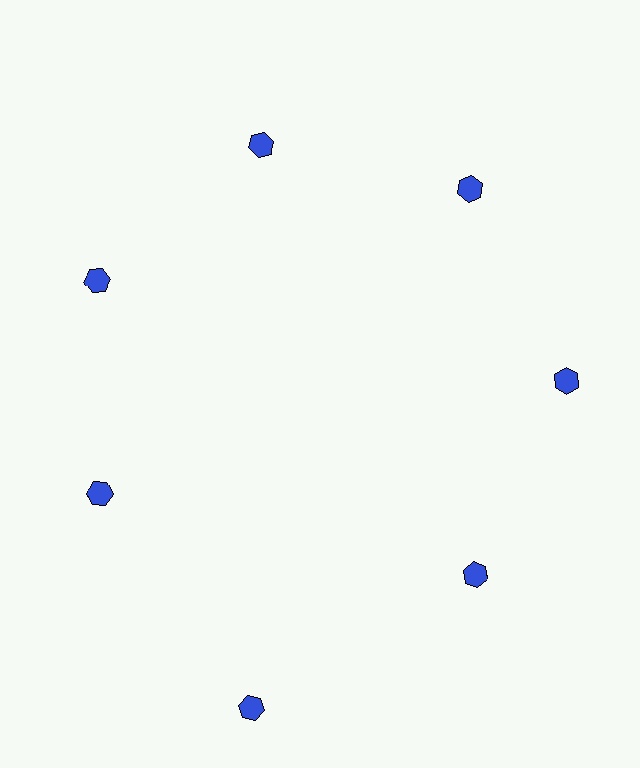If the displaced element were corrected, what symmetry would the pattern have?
It would have 7-fold rotational symmetry — the pattern would map onto itself every 51 degrees.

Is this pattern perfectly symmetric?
No. The 7 blue hexagons are arranged in a ring, but one element near the 6 o'clock position is pushed outward from the center, breaking the 7-fold rotational symmetry.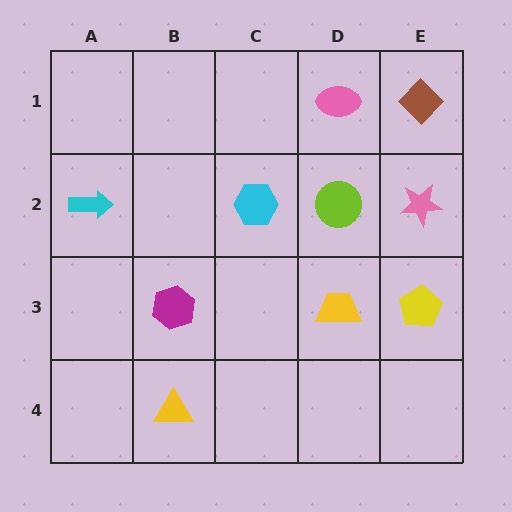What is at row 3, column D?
A yellow trapezoid.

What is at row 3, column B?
A magenta hexagon.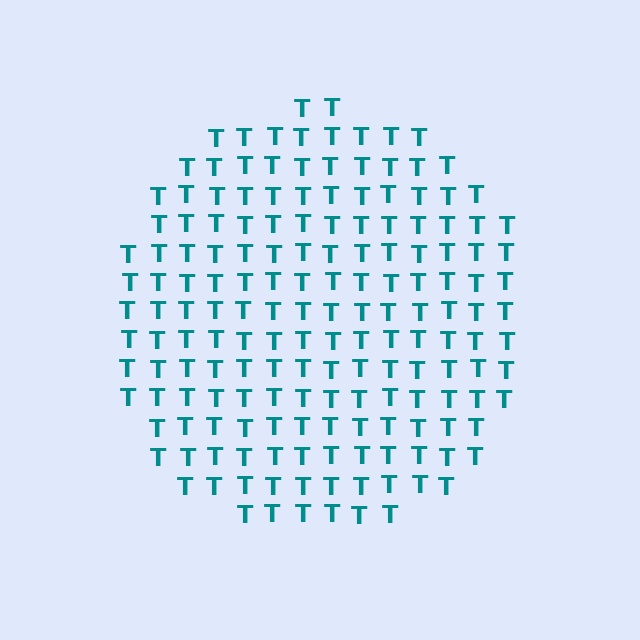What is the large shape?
The large shape is a circle.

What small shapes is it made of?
It is made of small letter T's.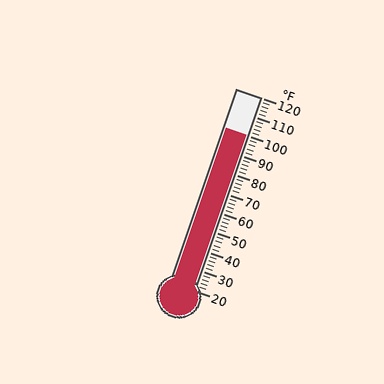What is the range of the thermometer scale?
The thermometer scale ranges from 20°F to 120°F.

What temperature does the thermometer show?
The thermometer shows approximately 100°F.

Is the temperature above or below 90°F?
The temperature is above 90°F.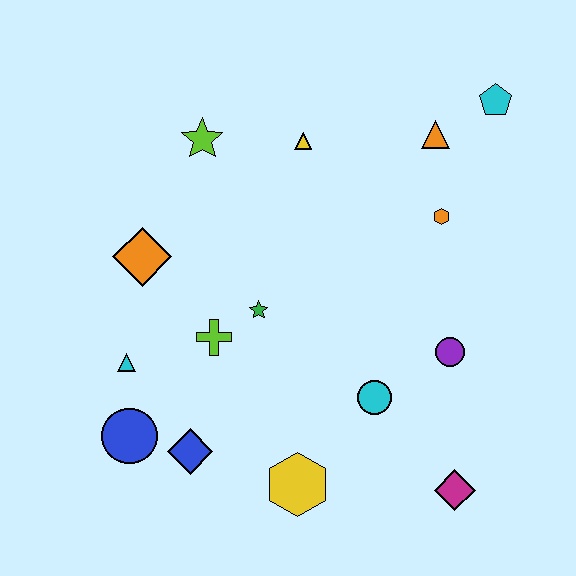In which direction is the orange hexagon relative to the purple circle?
The orange hexagon is above the purple circle.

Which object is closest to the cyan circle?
The purple circle is closest to the cyan circle.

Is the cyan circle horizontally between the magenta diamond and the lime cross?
Yes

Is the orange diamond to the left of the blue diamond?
Yes